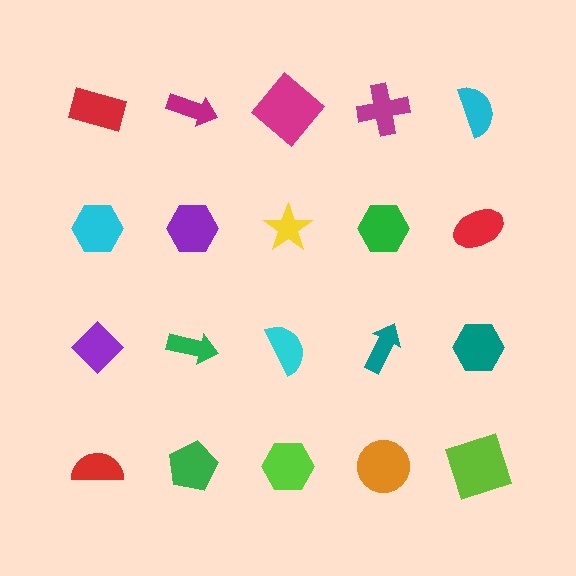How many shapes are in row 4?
5 shapes.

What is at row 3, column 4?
A teal arrow.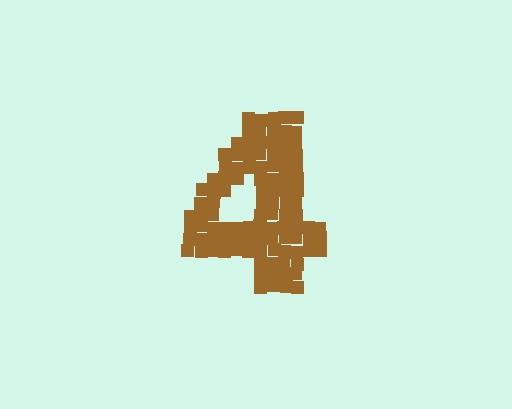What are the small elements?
The small elements are squares.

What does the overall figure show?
The overall figure shows the digit 4.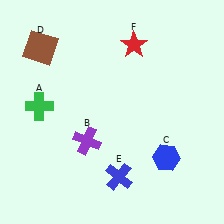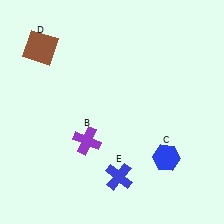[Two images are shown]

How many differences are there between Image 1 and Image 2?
There are 2 differences between the two images.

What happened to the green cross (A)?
The green cross (A) was removed in Image 2. It was in the top-left area of Image 1.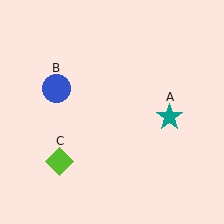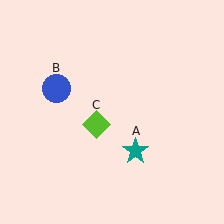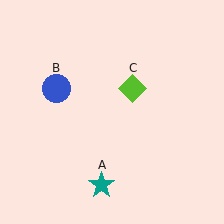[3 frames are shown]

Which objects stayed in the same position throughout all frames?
Blue circle (object B) remained stationary.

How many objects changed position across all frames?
2 objects changed position: teal star (object A), lime diamond (object C).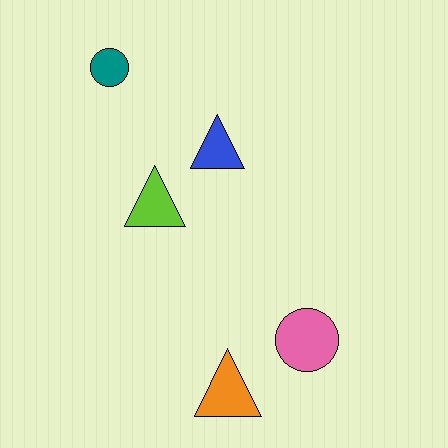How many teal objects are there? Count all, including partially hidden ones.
There is 1 teal object.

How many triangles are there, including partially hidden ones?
There are 3 triangles.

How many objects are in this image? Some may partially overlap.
There are 5 objects.